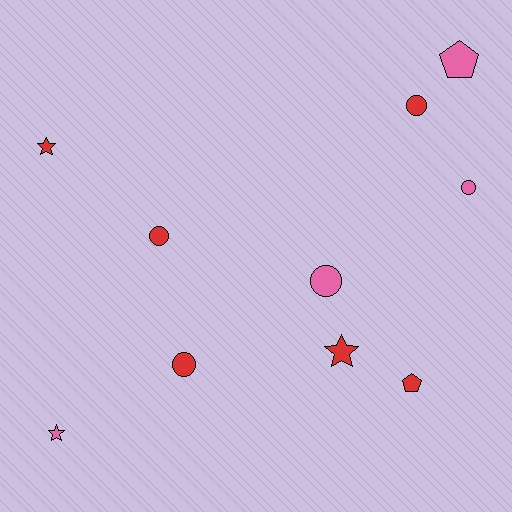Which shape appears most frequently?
Circle, with 5 objects.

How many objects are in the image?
There are 10 objects.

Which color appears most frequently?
Red, with 6 objects.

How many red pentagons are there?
There is 1 red pentagon.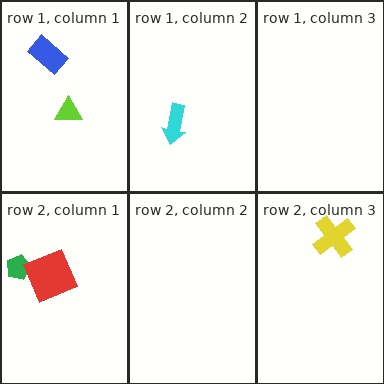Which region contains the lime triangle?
The row 1, column 1 region.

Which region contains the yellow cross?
The row 2, column 3 region.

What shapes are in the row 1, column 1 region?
The lime triangle, the blue rectangle.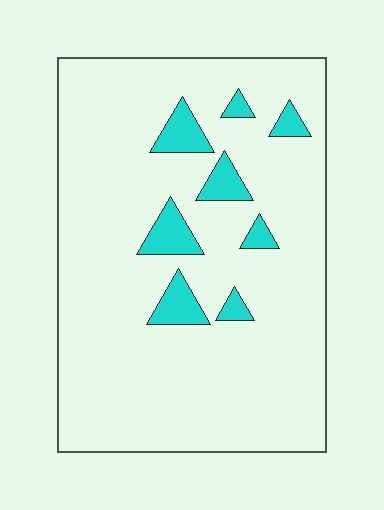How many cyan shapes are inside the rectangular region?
8.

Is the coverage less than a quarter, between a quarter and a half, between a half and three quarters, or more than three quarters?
Less than a quarter.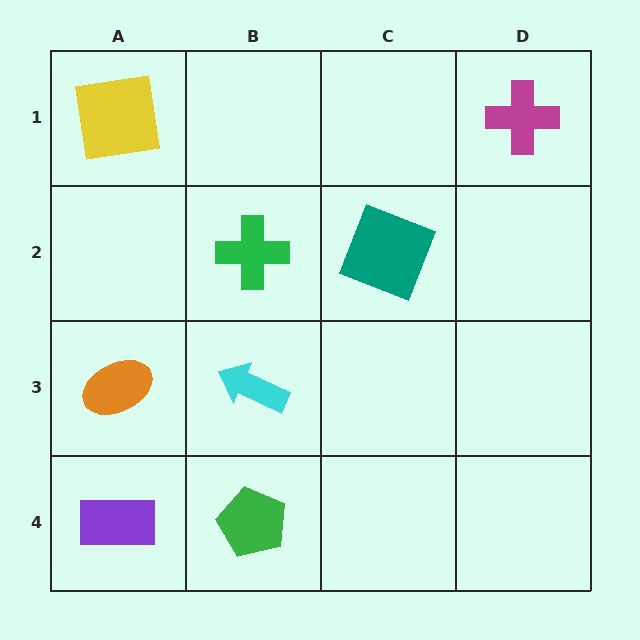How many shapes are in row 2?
2 shapes.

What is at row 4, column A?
A purple rectangle.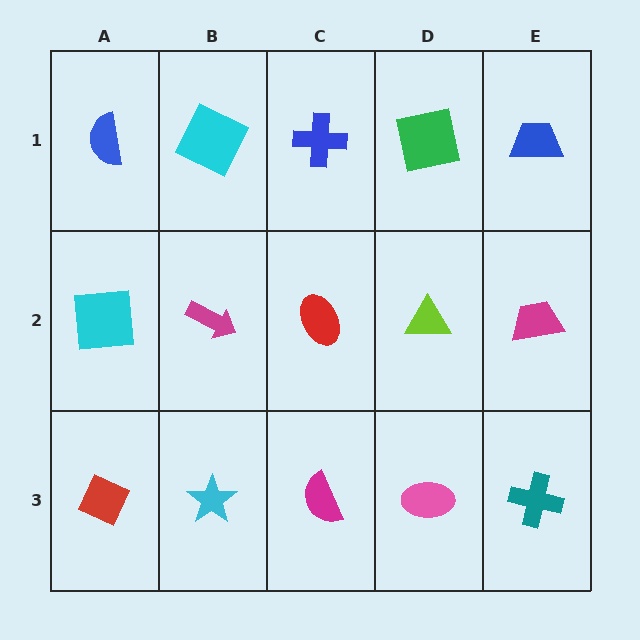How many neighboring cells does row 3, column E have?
2.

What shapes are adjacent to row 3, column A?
A cyan square (row 2, column A), a cyan star (row 3, column B).